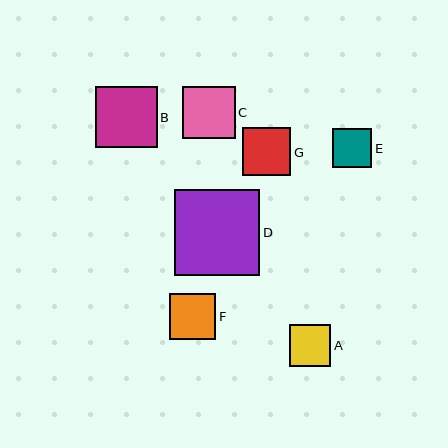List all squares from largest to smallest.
From largest to smallest: D, B, C, G, F, A, E.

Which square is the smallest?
Square E is the smallest with a size of approximately 39 pixels.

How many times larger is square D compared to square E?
Square D is approximately 2.2 times the size of square E.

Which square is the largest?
Square D is the largest with a size of approximately 85 pixels.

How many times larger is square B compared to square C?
Square B is approximately 1.2 times the size of square C.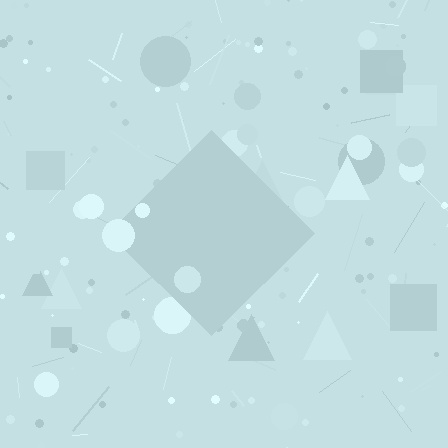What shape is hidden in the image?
A diamond is hidden in the image.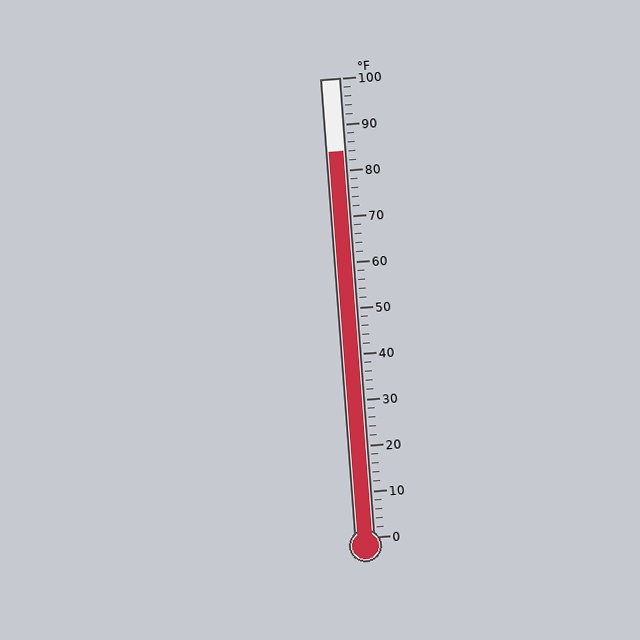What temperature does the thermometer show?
The thermometer shows approximately 84°F.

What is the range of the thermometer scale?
The thermometer scale ranges from 0°F to 100°F.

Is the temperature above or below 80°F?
The temperature is above 80°F.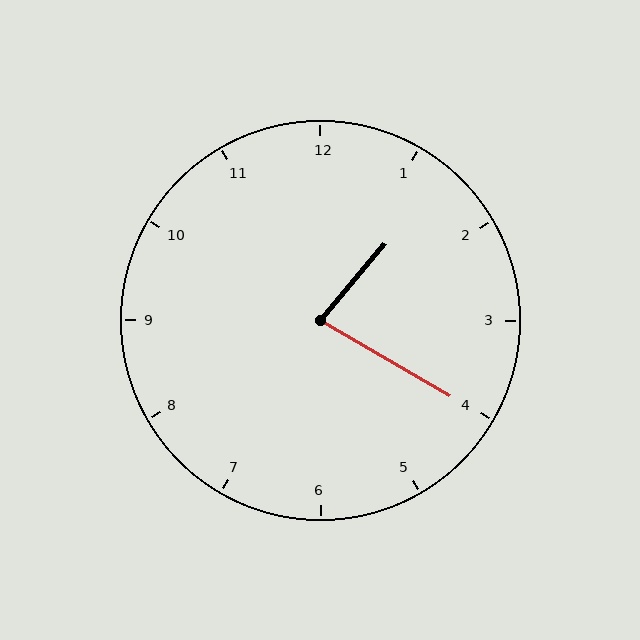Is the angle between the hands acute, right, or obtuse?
It is acute.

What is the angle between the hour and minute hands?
Approximately 80 degrees.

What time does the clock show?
1:20.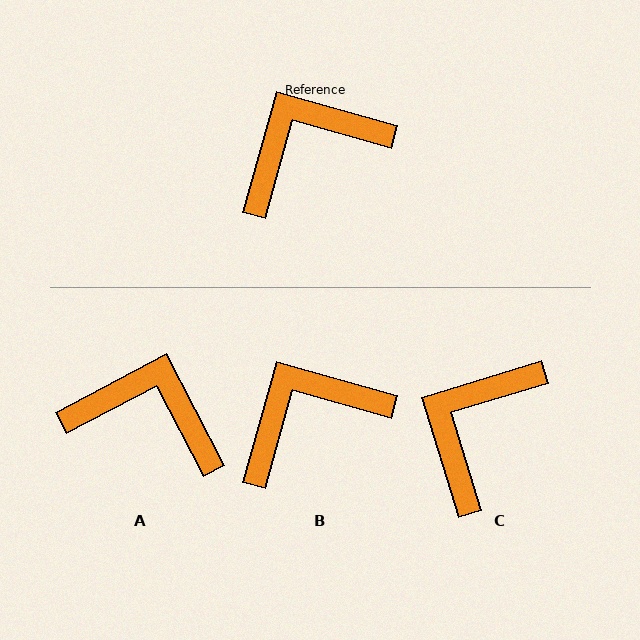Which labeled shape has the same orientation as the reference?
B.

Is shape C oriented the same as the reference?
No, it is off by about 33 degrees.